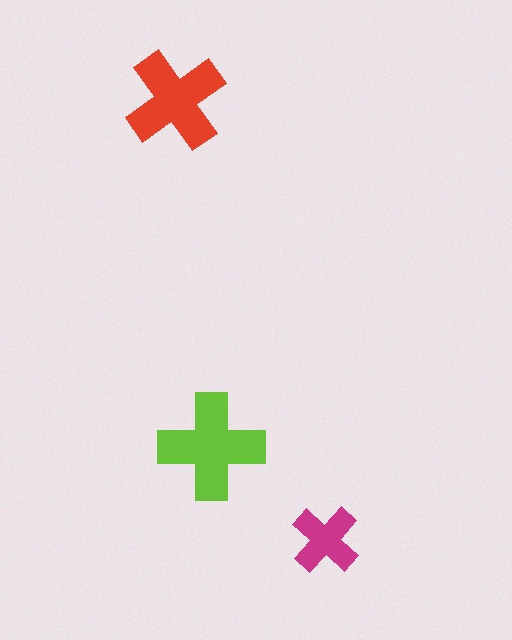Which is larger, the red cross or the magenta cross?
The red one.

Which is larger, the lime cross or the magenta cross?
The lime one.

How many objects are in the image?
There are 3 objects in the image.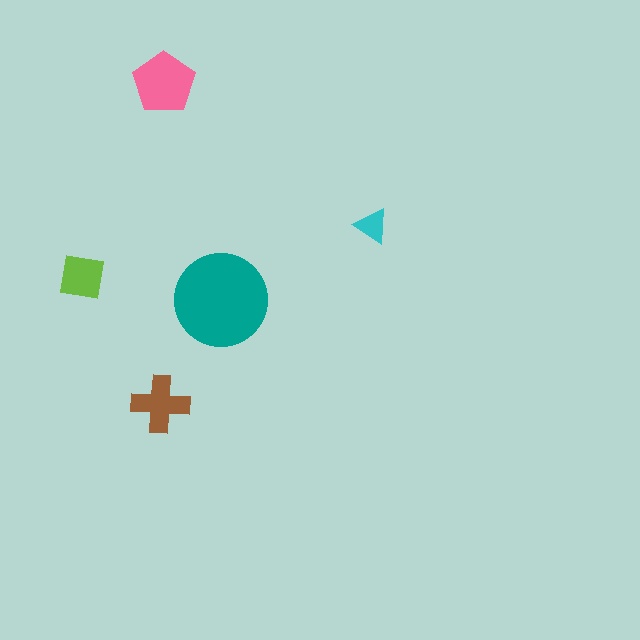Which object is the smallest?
The cyan triangle.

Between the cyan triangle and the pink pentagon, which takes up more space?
The pink pentagon.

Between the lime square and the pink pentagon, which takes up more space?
The pink pentagon.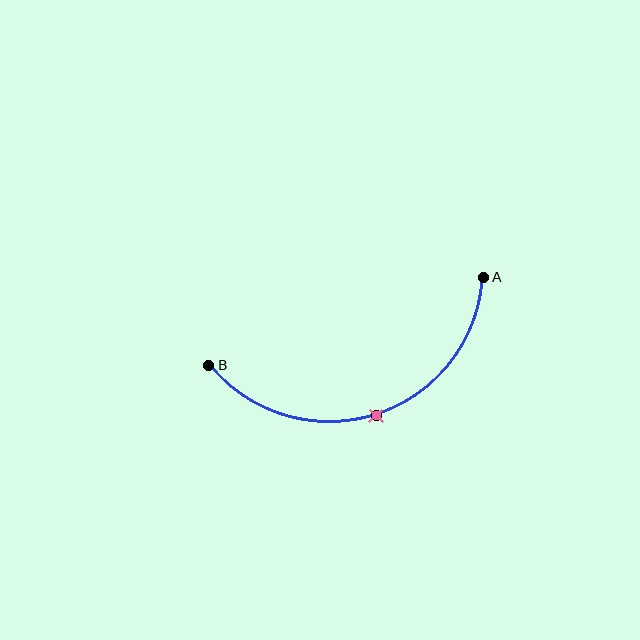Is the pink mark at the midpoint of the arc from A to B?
Yes. The pink mark lies on the arc at equal arc-length from both A and B — it is the arc midpoint.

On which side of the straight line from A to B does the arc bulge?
The arc bulges below the straight line connecting A and B.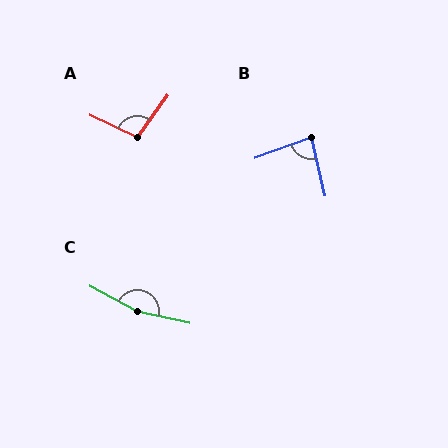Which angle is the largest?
C, at approximately 164 degrees.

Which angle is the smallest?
B, at approximately 83 degrees.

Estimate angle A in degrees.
Approximately 100 degrees.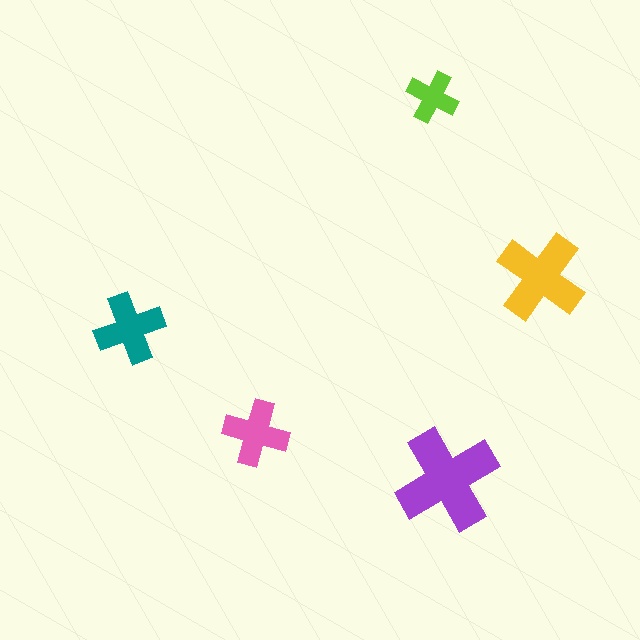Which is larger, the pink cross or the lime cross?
The pink one.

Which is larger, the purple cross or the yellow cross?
The purple one.